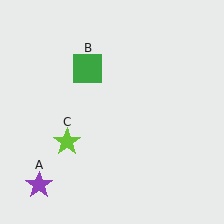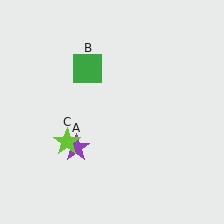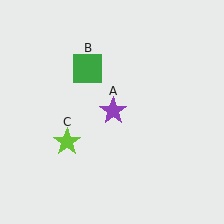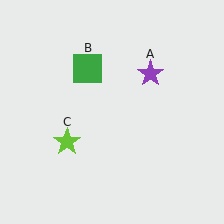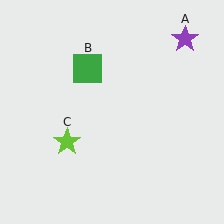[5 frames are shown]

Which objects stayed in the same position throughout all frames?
Green square (object B) and lime star (object C) remained stationary.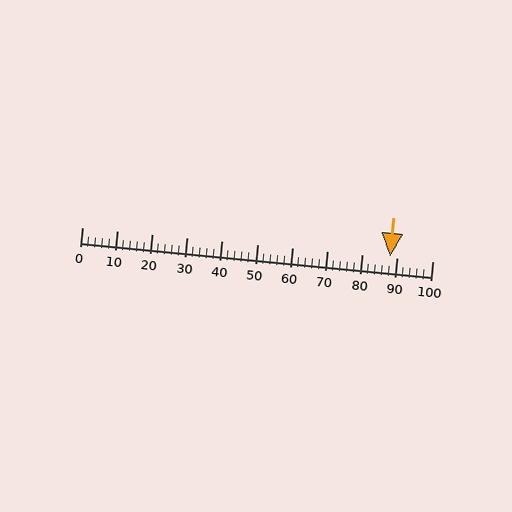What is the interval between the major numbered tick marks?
The major tick marks are spaced 10 units apart.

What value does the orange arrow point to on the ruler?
The orange arrow points to approximately 88.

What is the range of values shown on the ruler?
The ruler shows values from 0 to 100.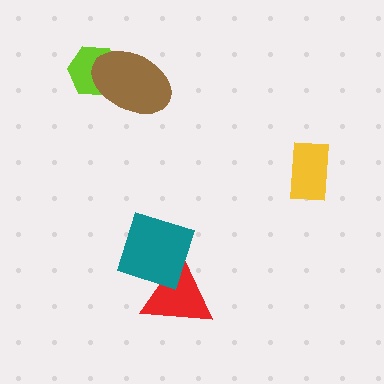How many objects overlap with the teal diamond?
1 object overlaps with the teal diamond.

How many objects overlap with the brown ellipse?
1 object overlaps with the brown ellipse.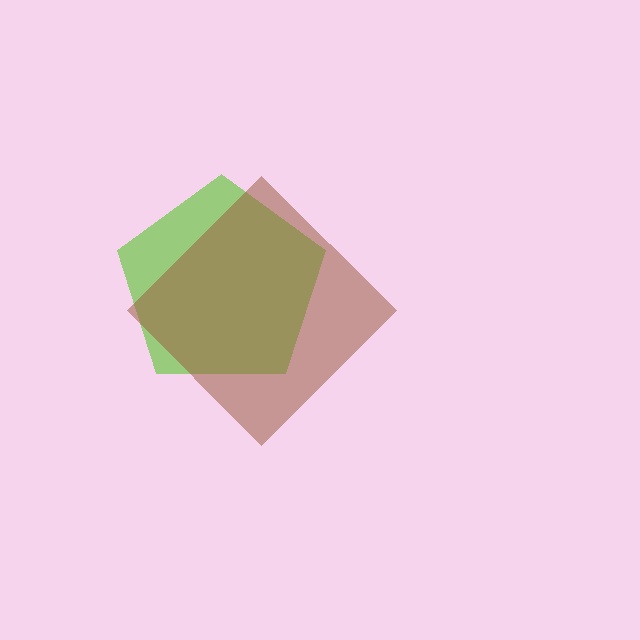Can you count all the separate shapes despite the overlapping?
Yes, there are 2 separate shapes.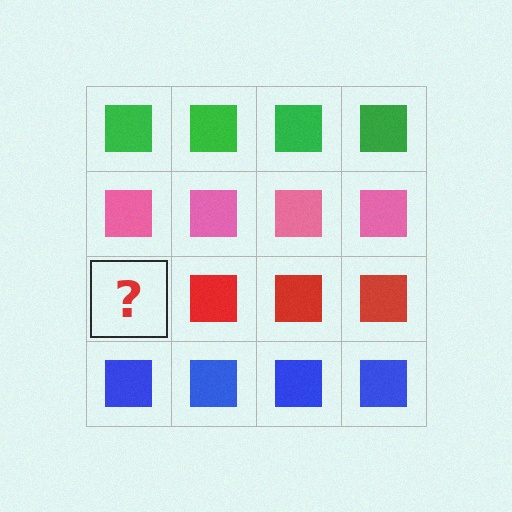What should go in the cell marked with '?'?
The missing cell should contain a red square.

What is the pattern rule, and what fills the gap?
The rule is that each row has a consistent color. The gap should be filled with a red square.